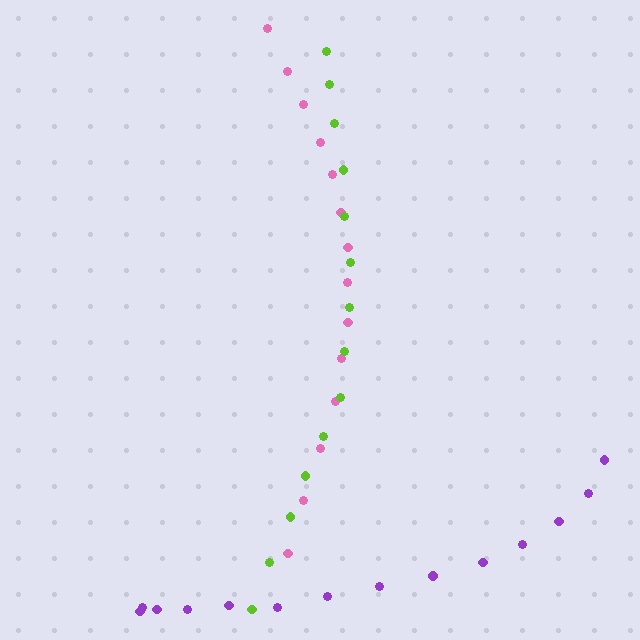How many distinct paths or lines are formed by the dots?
There are 3 distinct paths.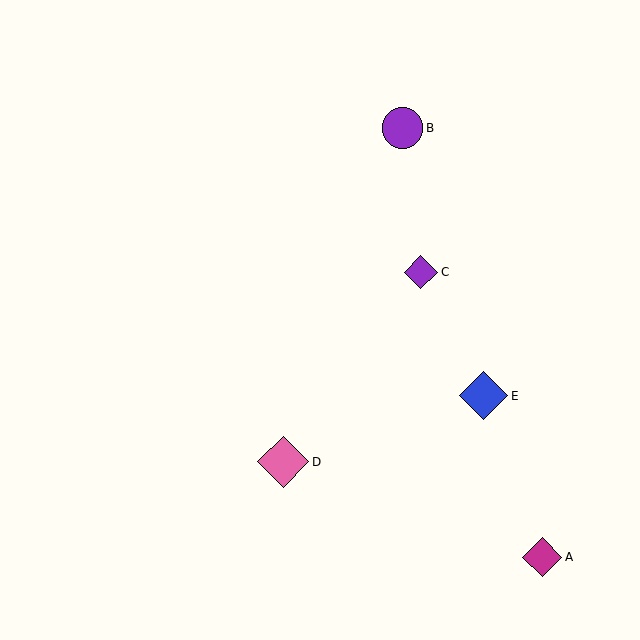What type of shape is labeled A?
Shape A is a magenta diamond.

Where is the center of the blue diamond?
The center of the blue diamond is at (484, 396).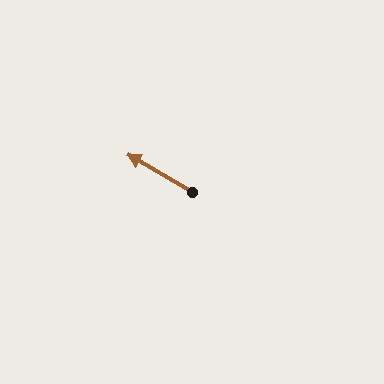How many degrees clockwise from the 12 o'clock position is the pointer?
Approximately 300 degrees.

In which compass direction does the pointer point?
Northwest.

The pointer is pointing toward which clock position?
Roughly 10 o'clock.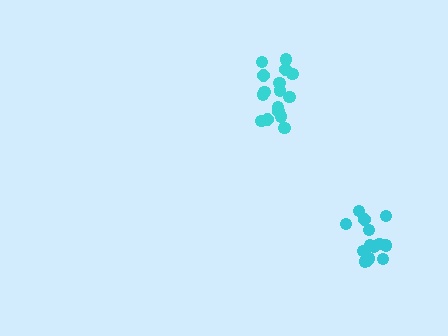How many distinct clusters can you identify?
There are 2 distinct clusters.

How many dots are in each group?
Group 1: 14 dots, Group 2: 16 dots (30 total).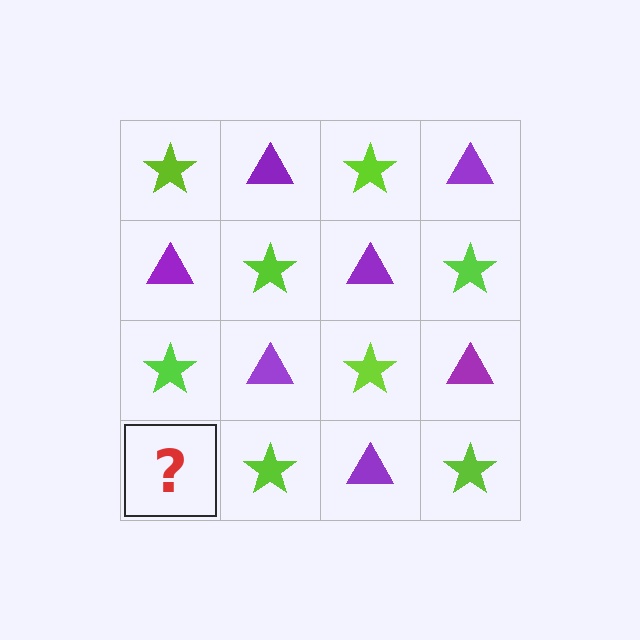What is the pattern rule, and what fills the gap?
The rule is that it alternates lime star and purple triangle in a checkerboard pattern. The gap should be filled with a purple triangle.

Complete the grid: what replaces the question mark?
The question mark should be replaced with a purple triangle.